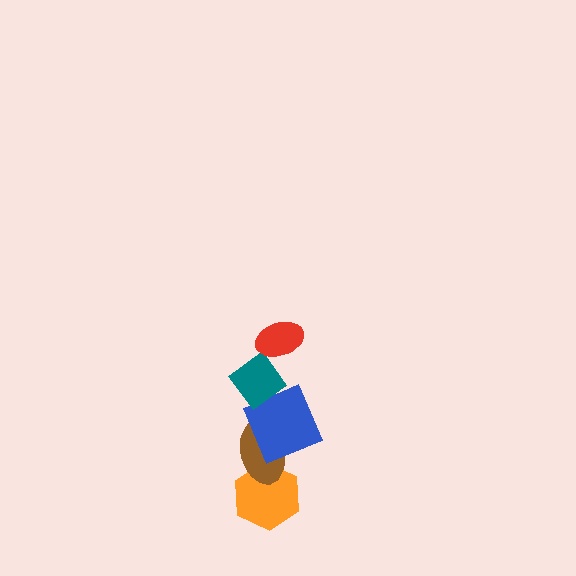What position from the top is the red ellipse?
The red ellipse is 1st from the top.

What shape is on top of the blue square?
The teal diamond is on top of the blue square.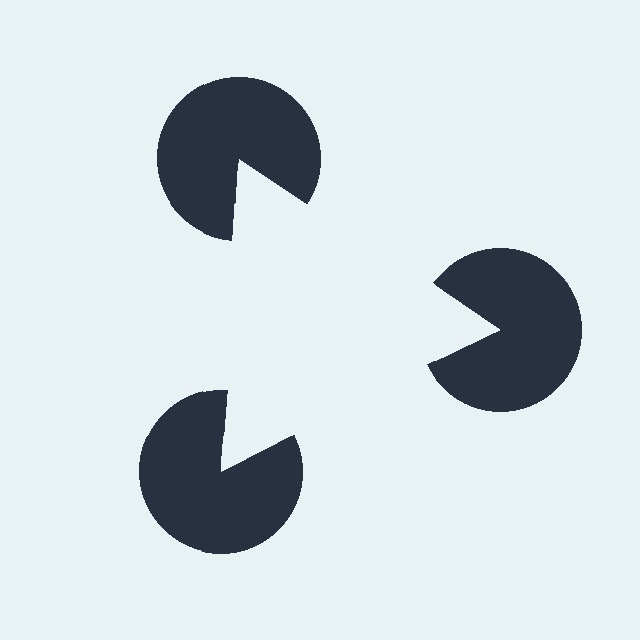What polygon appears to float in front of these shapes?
An illusory triangle — its edges are inferred from the aligned wedge cuts in the pac-man discs, not physically drawn.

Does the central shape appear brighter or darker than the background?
It typically appears slightly brighter than the background, even though no actual brightness change is drawn.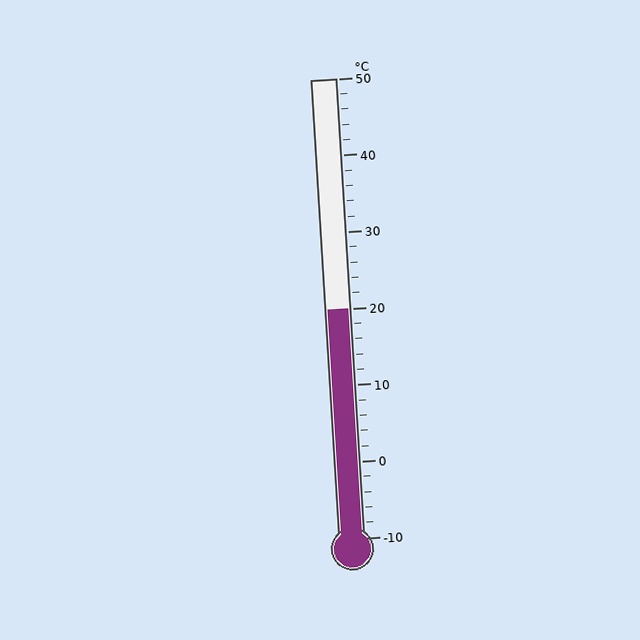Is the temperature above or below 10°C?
The temperature is above 10°C.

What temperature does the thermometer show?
The thermometer shows approximately 20°C.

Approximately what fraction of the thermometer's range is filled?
The thermometer is filled to approximately 50% of its range.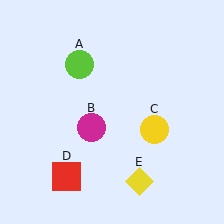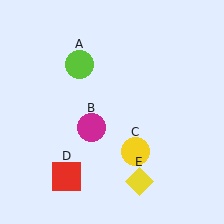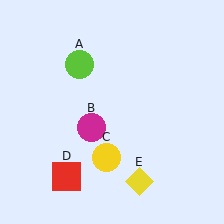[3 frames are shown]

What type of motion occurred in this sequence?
The yellow circle (object C) rotated clockwise around the center of the scene.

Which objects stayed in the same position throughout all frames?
Lime circle (object A) and magenta circle (object B) and red square (object D) and yellow diamond (object E) remained stationary.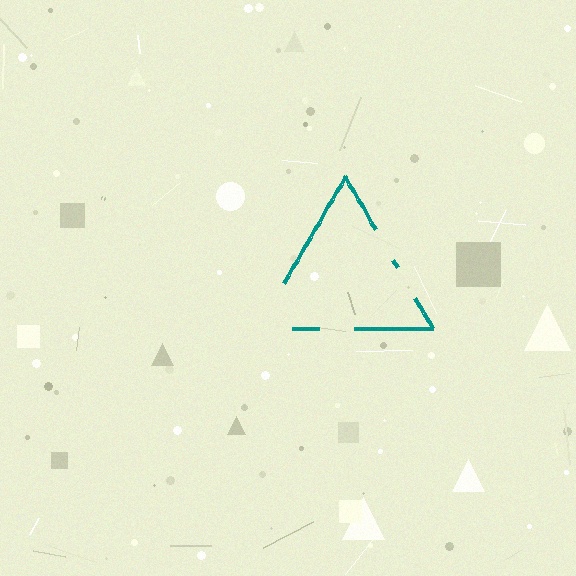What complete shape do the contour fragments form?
The contour fragments form a triangle.